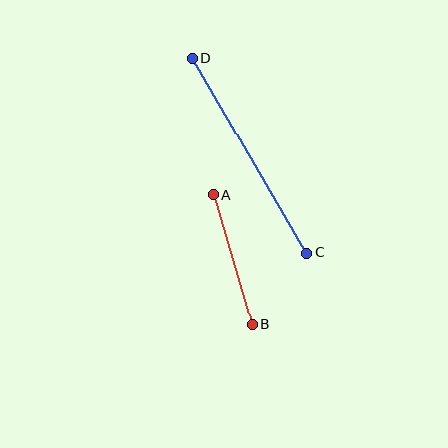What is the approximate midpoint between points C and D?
The midpoint is at approximately (250, 156) pixels.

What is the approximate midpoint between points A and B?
The midpoint is at approximately (232, 260) pixels.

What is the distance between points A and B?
The distance is approximately 135 pixels.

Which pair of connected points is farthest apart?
Points C and D are farthest apart.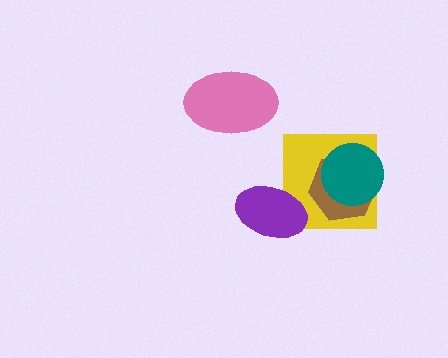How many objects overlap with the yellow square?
3 objects overlap with the yellow square.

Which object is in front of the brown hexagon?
The teal circle is in front of the brown hexagon.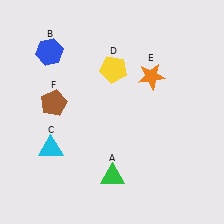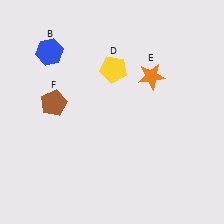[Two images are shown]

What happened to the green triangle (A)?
The green triangle (A) was removed in Image 2. It was in the bottom-right area of Image 1.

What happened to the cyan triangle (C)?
The cyan triangle (C) was removed in Image 2. It was in the bottom-left area of Image 1.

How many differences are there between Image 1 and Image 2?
There are 2 differences between the two images.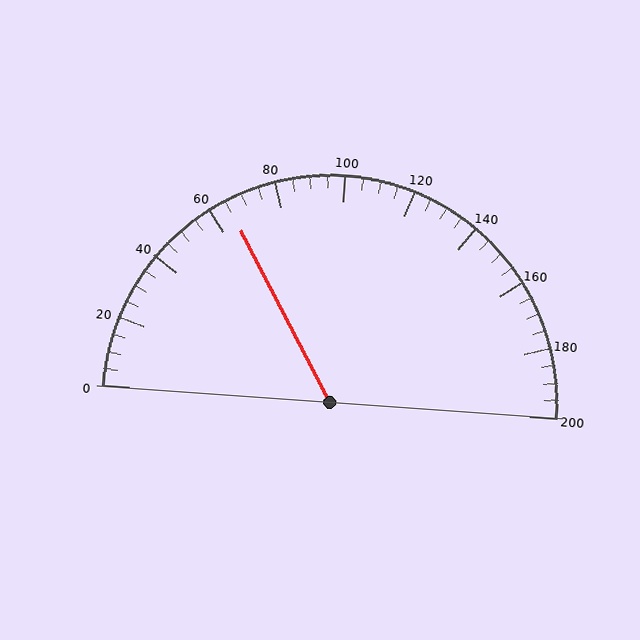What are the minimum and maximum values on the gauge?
The gauge ranges from 0 to 200.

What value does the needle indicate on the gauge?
The needle indicates approximately 65.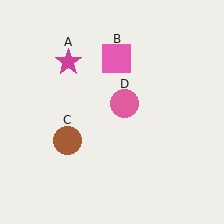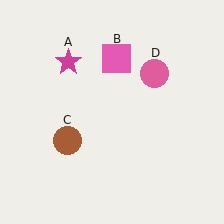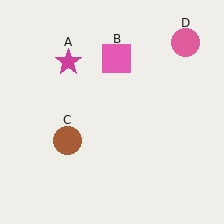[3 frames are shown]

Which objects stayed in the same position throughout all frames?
Magenta star (object A) and pink square (object B) and brown circle (object C) remained stationary.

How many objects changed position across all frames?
1 object changed position: pink circle (object D).